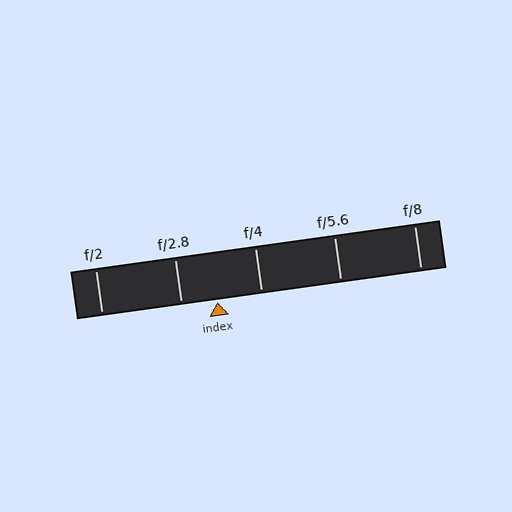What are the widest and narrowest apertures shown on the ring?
The widest aperture shown is f/2 and the narrowest is f/8.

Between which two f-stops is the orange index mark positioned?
The index mark is between f/2.8 and f/4.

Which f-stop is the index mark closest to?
The index mark is closest to f/2.8.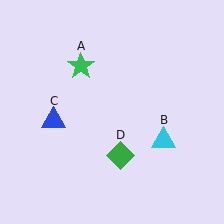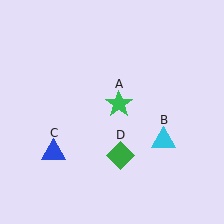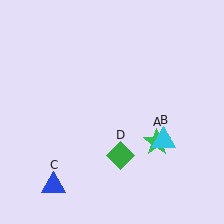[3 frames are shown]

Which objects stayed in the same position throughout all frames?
Cyan triangle (object B) and green diamond (object D) remained stationary.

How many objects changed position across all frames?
2 objects changed position: green star (object A), blue triangle (object C).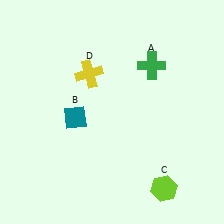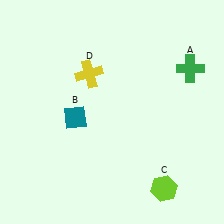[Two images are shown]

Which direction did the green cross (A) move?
The green cross (A) moved right.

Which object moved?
The green cross (A) moved right.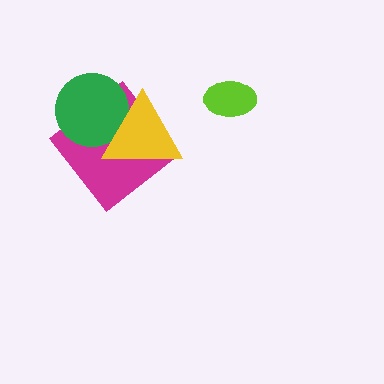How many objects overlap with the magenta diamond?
2 objects overlap with the magenta diamond.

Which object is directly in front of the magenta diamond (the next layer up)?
The green circle is directly in front of the magenta diamond.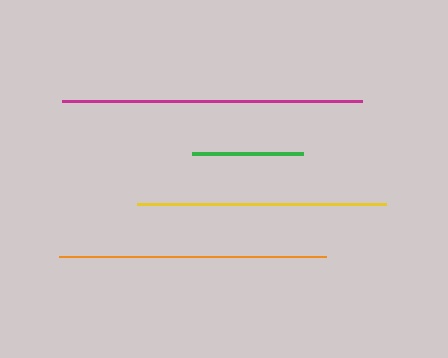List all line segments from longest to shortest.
From longest to shortest: magenta, orange, yellow, green.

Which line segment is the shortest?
The green line is the shortest at approximately 111 pixels.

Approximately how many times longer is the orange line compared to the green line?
The orange line is approximately 2.4 times the length of the green line.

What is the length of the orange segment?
The orange segment is approximately 267 pixels long.